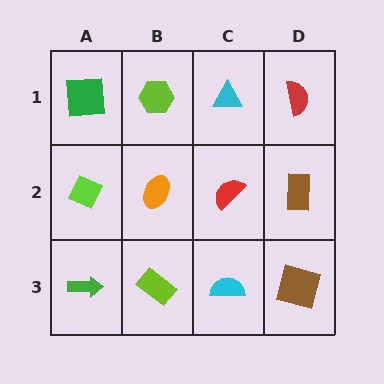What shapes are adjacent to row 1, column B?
An orange ellipse (row 2, column B), a green square (row 1, column A), a cyan triangle (row 1, column C).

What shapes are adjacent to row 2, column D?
A red semicircle (row 1, column D), a brown square (row 3, column D), a red semicircle (row 2, column C).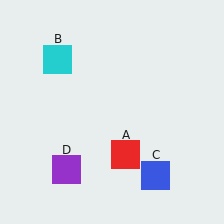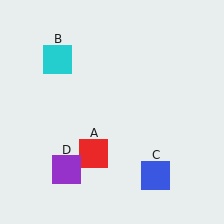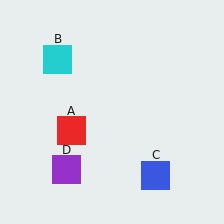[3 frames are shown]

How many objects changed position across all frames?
1 object changed position: red square (object A).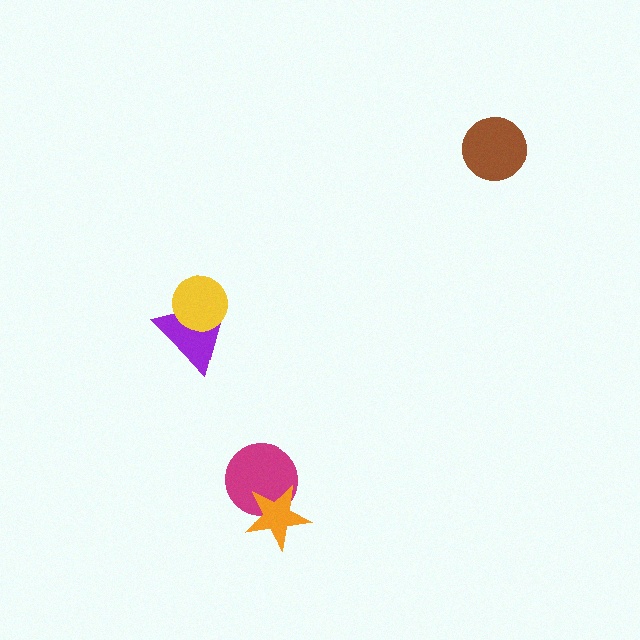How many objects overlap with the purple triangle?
1 object overlaps with the purple triangle.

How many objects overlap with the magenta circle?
1 object overlaps with the magenta circle.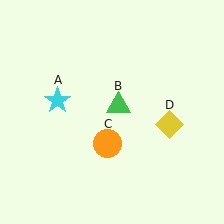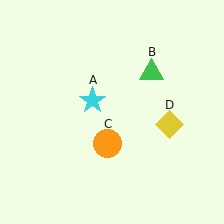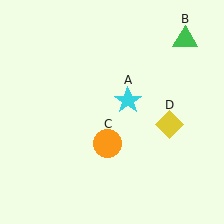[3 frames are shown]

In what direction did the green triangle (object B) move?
The green triangle (object B) moved up and to the right.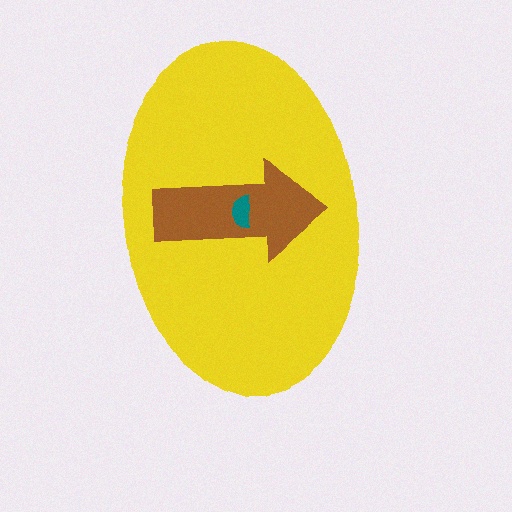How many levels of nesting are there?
3.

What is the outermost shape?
The yellow ellipse.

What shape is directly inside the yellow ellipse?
The brown arrow.